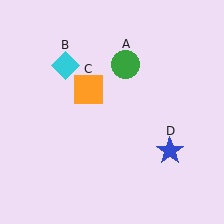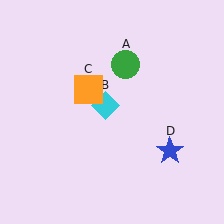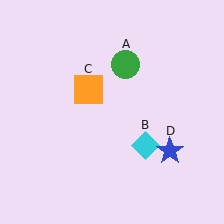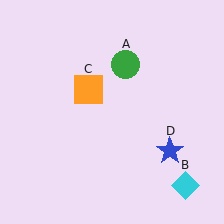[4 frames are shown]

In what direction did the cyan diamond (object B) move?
The cyan diamond (object B) moved down and to the right.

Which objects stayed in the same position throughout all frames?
Green circle (object A) and orange square (object C) and blue star (object D) remained stationary.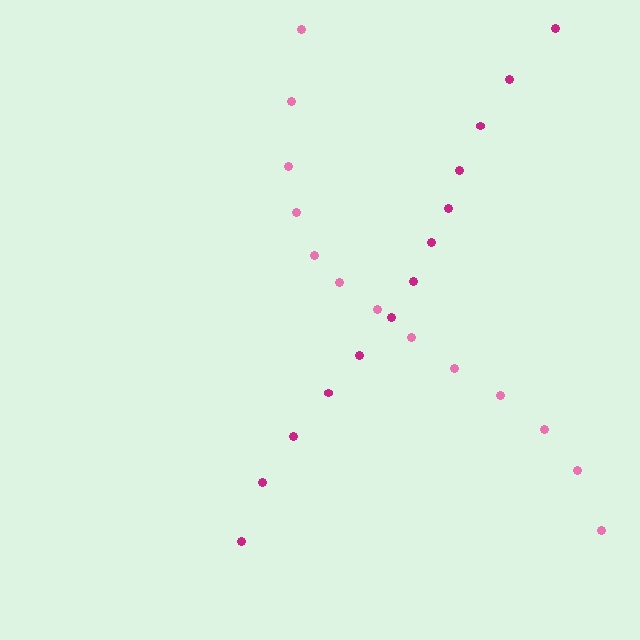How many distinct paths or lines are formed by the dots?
There are 2 distinct paths.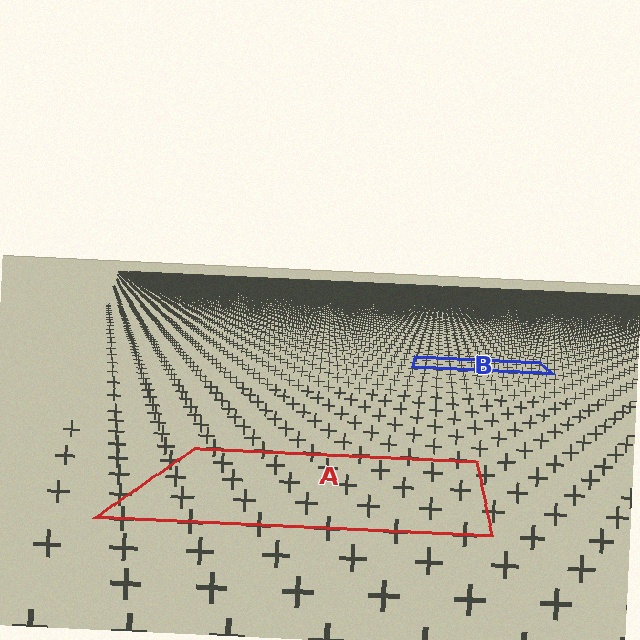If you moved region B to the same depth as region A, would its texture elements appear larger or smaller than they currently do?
They would appear larger. At a closer depth, the same texture elements are projected at a bigger on-screen size.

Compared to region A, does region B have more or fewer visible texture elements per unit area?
Region B has more texture elements per unit area — they are packed more densely because it is farther away.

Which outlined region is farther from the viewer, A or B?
Region B is farther from the viewer — the texture elements inside it appear smaller and more densely packed.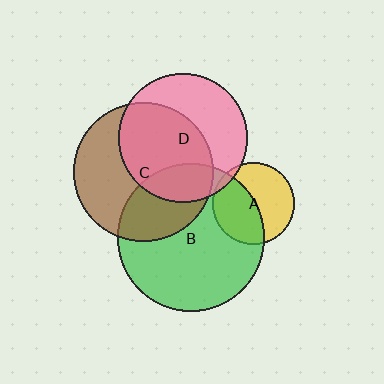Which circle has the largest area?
Circle B (green).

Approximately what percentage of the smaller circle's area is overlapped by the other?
Approximately 35%.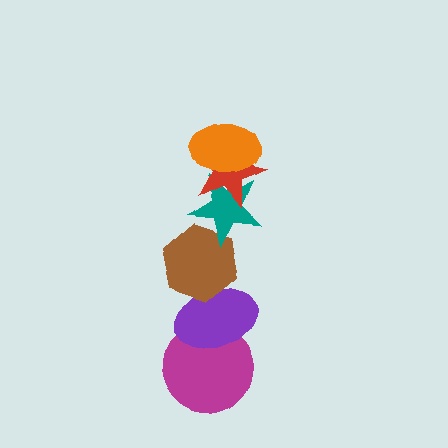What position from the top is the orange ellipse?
The orange ellipse is 1st from the top.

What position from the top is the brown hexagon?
The brown hexagon is 4th from the top.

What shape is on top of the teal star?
The red star is on top of the teal star.